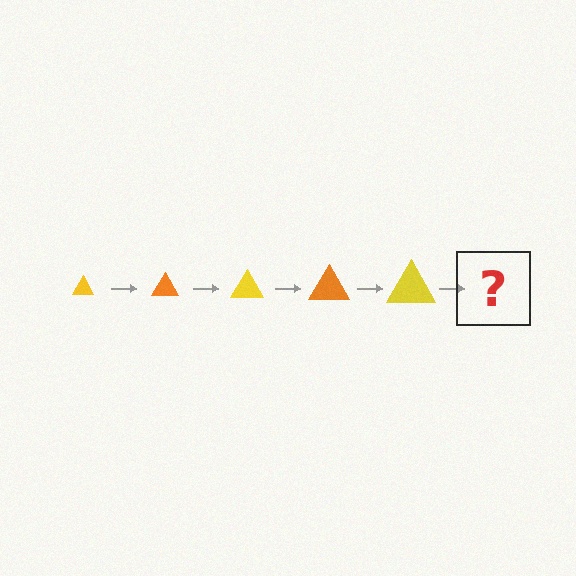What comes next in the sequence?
The next element should be an orange triangle, larger than the previous one.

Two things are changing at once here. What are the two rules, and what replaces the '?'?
The two rules are that the triangle grows larger each step and the color cycles through yellow and orange. The '?' should be an orange triangle, larger than the previous one.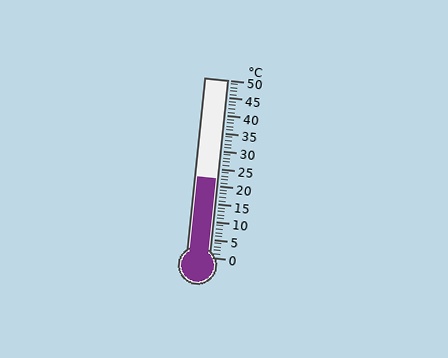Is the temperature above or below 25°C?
The temperature is below 25°C.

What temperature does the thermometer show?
The thermometer shows approximately 22°C.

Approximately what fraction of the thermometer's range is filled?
The thermometer is filled to approximately 45% of its range.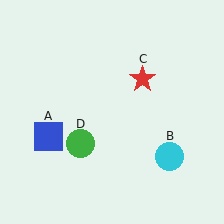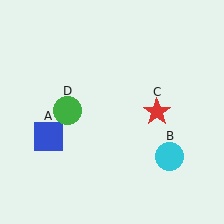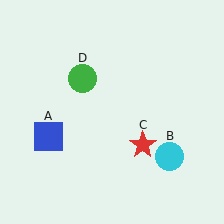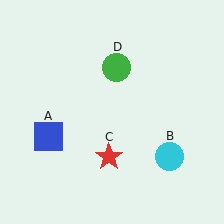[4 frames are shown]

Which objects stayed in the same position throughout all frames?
Blue square (object A) and cyan circle (object B) remained stationary.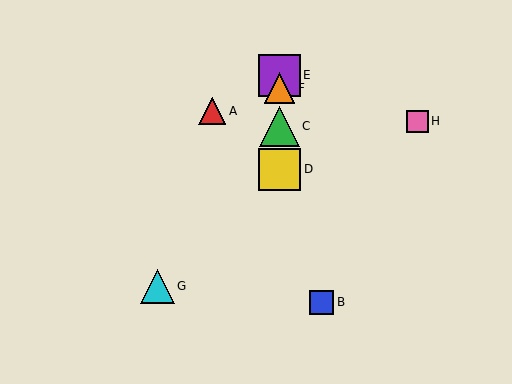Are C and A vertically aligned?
No, C is at x≈279 and A is at x≈212.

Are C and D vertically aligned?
Yes, both are at x≈279.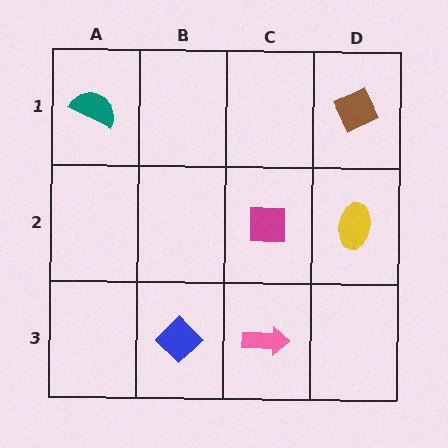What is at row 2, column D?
A yellow ellipse.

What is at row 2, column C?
A magenta square.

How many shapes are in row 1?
2 shapes.